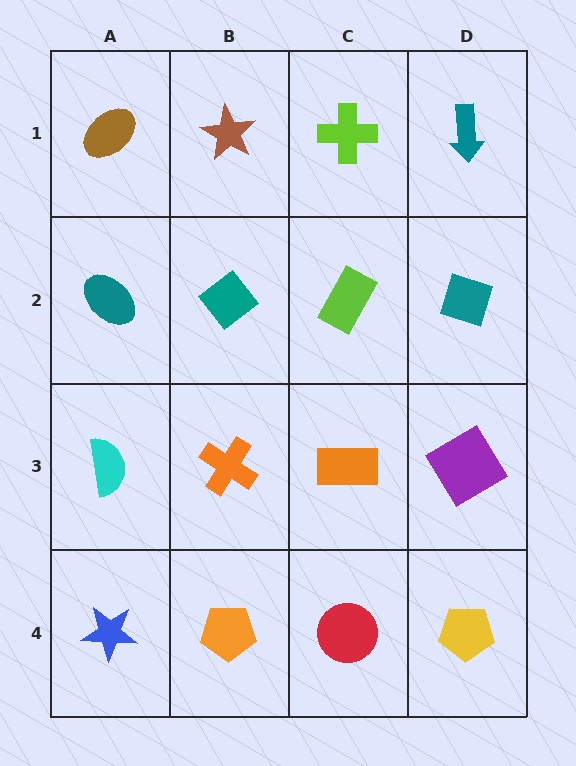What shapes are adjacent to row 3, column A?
A teal ellipse (row 2, column A), a blue star (row 4, column A), an orange cross (row 3, column B).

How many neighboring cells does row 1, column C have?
3.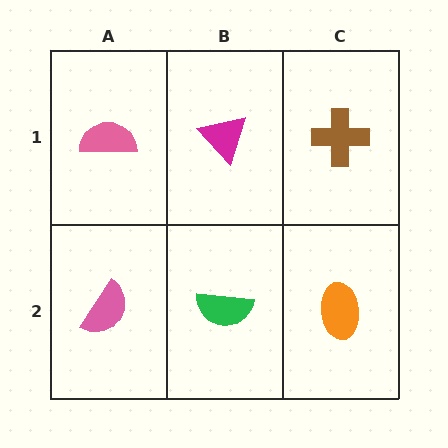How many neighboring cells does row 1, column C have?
2.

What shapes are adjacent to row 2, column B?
A magenta triangle (row 1, column B), a pink semicircle (row 2, column A), an orange ellipse (row 2, column C).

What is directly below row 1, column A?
A pink semicircle.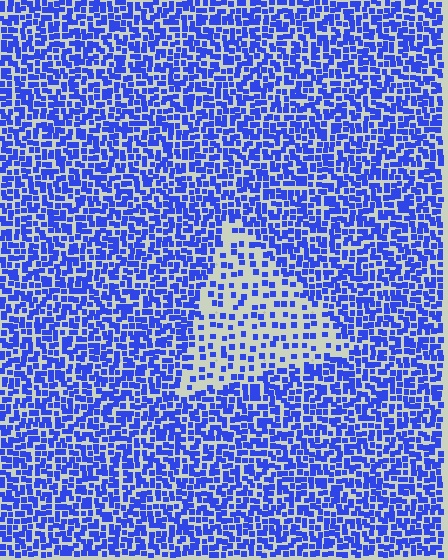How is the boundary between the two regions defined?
The boundary is defined by a change in element density (approximately 2.4x ratio). All elements are the same color, size, and shape.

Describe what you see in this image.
The image contains small blue elements arranged at two different densities. A triangle-shaped region is visible where the elements are less densely packed than the surrounding area.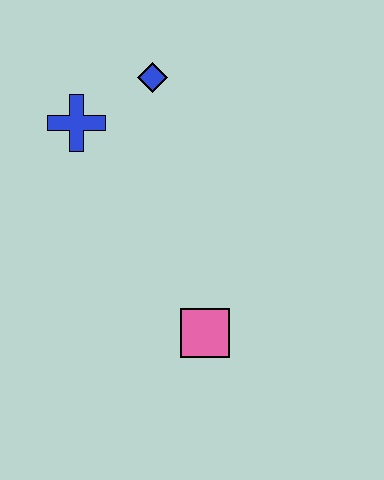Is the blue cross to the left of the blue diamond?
Yes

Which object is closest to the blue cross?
The blue diamond is closest to the blue cross.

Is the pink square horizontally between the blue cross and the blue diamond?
No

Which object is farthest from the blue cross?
The pink square is farthest from the blue cross.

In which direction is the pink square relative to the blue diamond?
The pink square is below the blue diamond.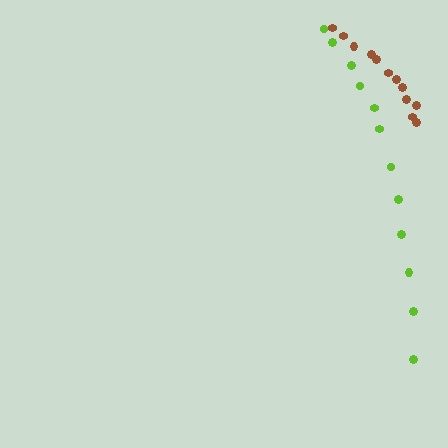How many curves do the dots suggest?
There are 2 distinct paths.